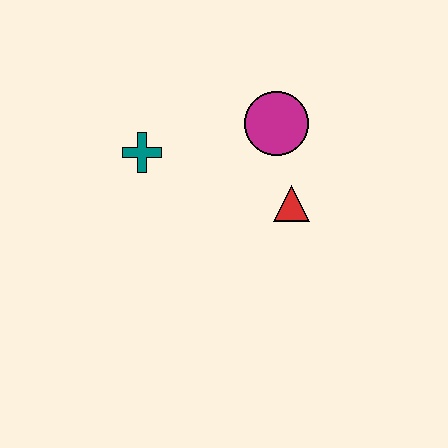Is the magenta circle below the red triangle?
No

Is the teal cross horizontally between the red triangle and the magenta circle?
No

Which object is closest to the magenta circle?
The red triangle is closest to the magenta circle.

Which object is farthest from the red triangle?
The teal cross is farthest from the red triangle.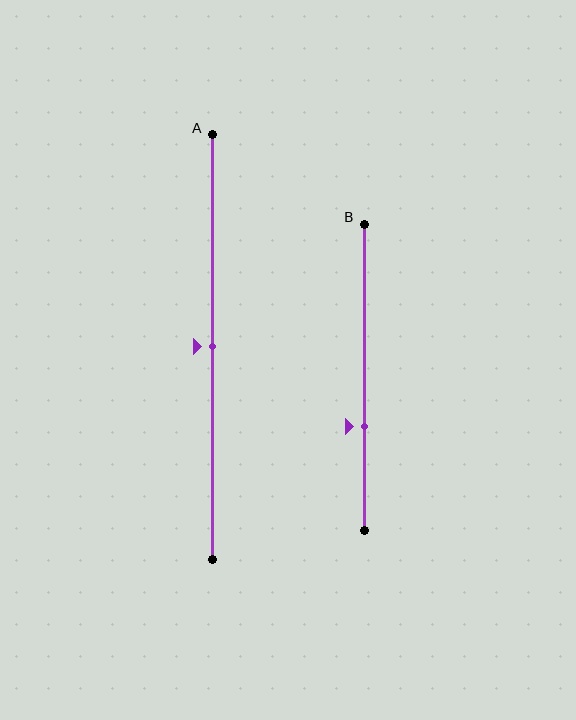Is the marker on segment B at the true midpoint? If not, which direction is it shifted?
No, the marker on segment B is shifted downward by about 16% of the segment length.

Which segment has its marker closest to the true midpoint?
Segment A has its marker closest to the true midpoint.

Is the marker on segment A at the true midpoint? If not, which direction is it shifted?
Yes, the marker on segment A is at the true midpoint.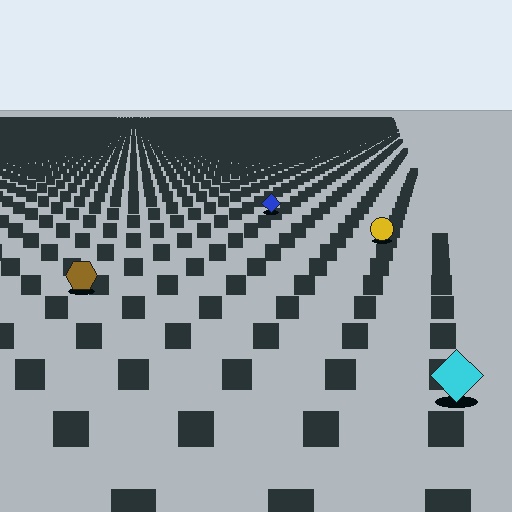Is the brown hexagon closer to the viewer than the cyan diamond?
No. The cyan diamond is closer — you can tell from the texture gradient: the ground texture is coarser near it.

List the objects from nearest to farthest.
From nearest to farthest: the cyan diamond, the brown hexagon, the yellow circle, the blue diamond.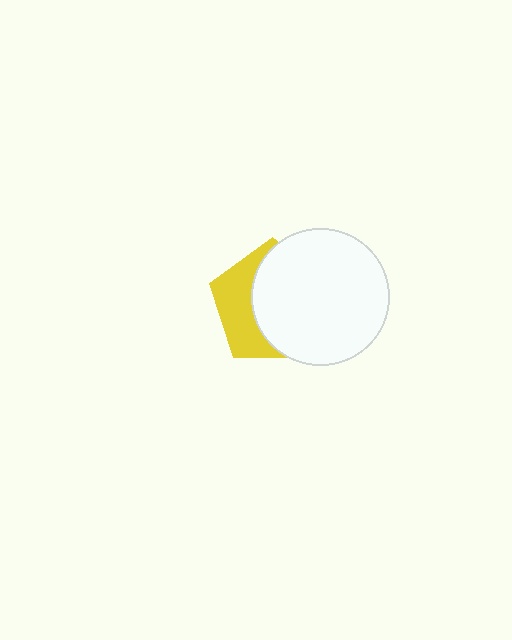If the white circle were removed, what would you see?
You would see the complete yellow pentagon.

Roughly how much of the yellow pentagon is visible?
A small part of it is visible (roughly 37%).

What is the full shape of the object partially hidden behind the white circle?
The partially hidden object is a yellow pentagon.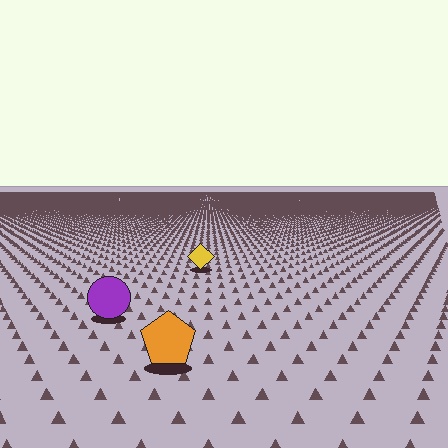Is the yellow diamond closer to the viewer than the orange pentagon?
No. The orange pentagon is closer — you can tell from the texture gradient: the ground texture is coarser near it.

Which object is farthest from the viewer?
The yellow diamond is farthest from the viewer. It appears smaller and the ground texture around it is denser.